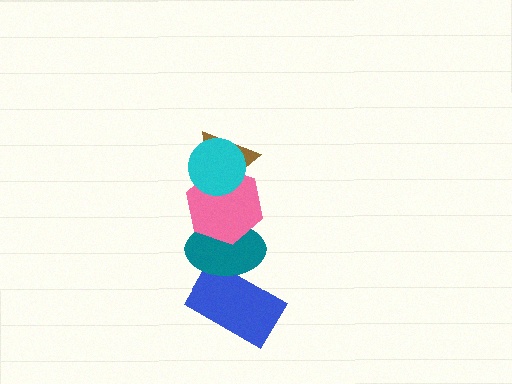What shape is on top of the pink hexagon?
The brown triangle is on top of the pink hexagon.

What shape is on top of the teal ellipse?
The pink hexagon is on top of the teal ellipse.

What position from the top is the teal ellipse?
The teal ellipse is 4th from the top.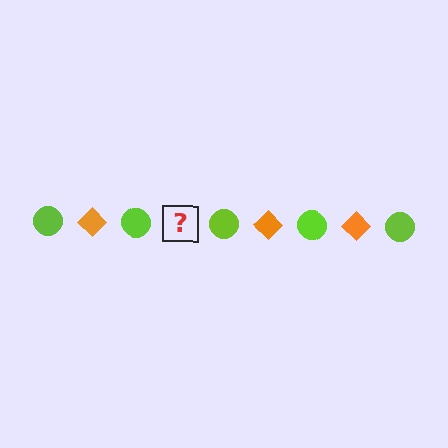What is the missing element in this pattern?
The missing element is an orange diamond.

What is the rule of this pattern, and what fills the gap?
The rule is that the pattern alternates between lime circle and orange diamond. The gap should be filled with an orange diamond.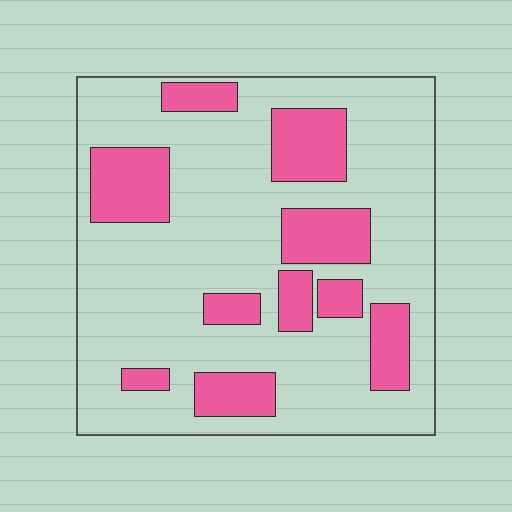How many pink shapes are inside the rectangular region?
10.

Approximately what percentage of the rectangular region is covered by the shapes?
Approximately 25%.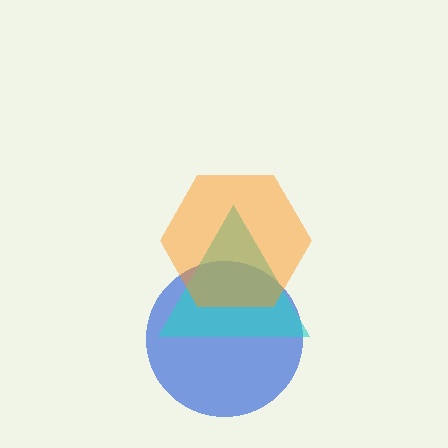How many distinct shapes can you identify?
There are 3 distinct shapes: a blue circle, a cyan triangle, an orange hexagon.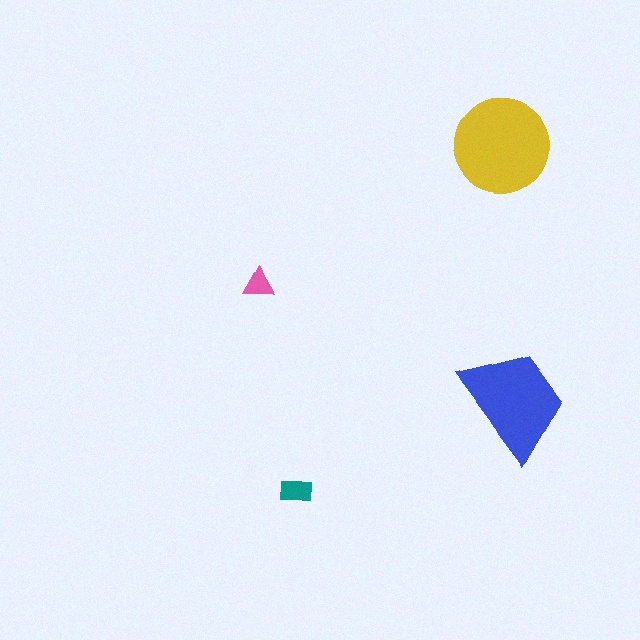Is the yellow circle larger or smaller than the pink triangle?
Larger.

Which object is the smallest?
The pink triangle.